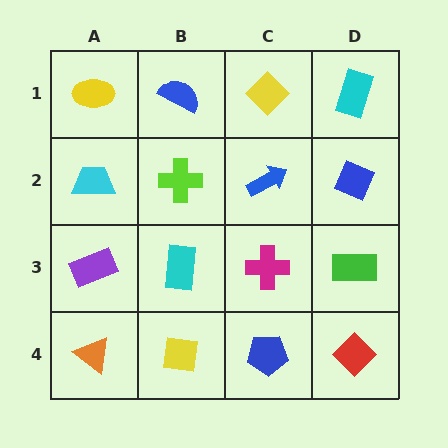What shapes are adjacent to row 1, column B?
A lime cross (row 2, column B), a yellow ellipse (row 1, column A), a yellow diamond (row 1, column C).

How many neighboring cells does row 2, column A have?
3.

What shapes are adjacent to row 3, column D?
A blue diamond (row 2, column D), a red diamond (row 4, column D), a magenta cross (row 3, column C).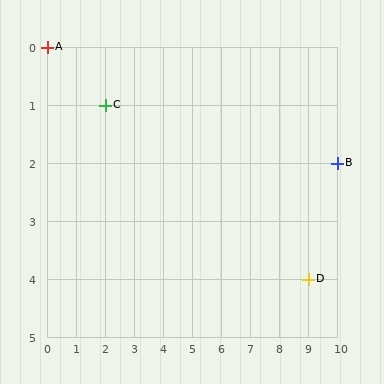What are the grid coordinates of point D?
Point D is at grid coordinates (9, 4).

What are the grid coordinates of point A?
Point A is at grid coordinates (0, 0).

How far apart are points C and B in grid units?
Points C and B are 8 columns and 1 row apart (about 8.1 grid units diagonally).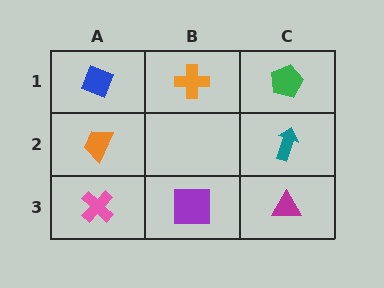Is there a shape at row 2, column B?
No, that cell is empty.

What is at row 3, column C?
A magenta triangle.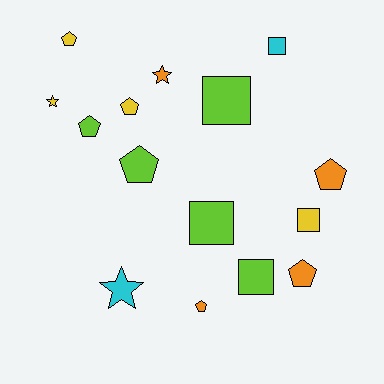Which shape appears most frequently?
Pentagon, with 7 objects.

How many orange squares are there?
There are no orange squares.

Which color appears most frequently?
Lime, with 5 objects.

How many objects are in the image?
There are 15 objects.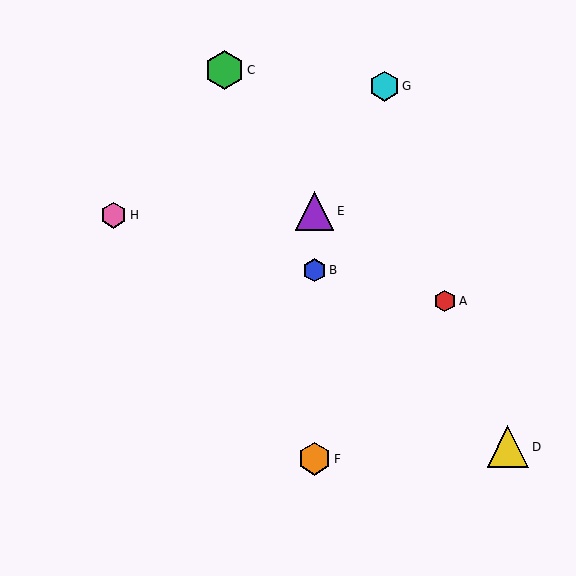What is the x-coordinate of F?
Object F is at x≈315.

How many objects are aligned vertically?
3 objects (B, E, F) are aligned vertically.